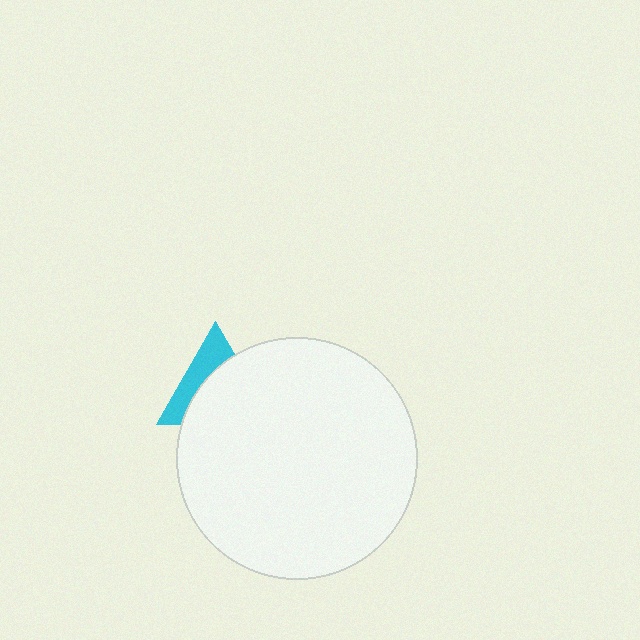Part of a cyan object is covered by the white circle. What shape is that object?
It is a triangle.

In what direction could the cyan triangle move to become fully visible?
The cyan triangle could move toward the upper-left. That would shift it out from behind the white circle entirely.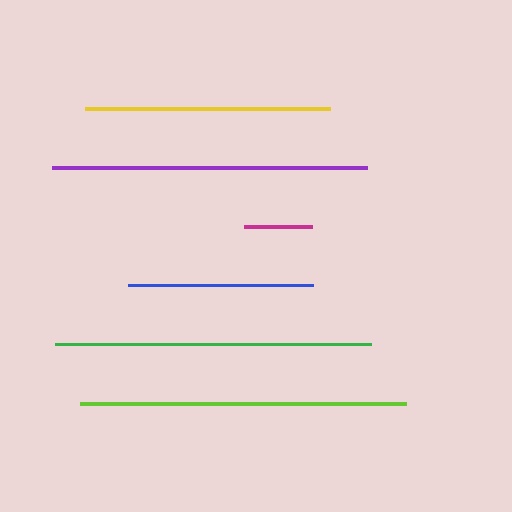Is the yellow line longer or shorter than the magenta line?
The yellow line is longer than the magenta line.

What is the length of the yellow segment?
The yellow segment is approximately 245 pixels long.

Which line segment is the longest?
The lime line is the longest at approximately 326 pixels.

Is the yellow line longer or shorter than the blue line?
The yellow line is longer than the blue line.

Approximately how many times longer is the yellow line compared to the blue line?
The yellow line is approximately 1.3 times the length of the blue line.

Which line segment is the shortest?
The magenta line is the shortest at approximately 67 pixels.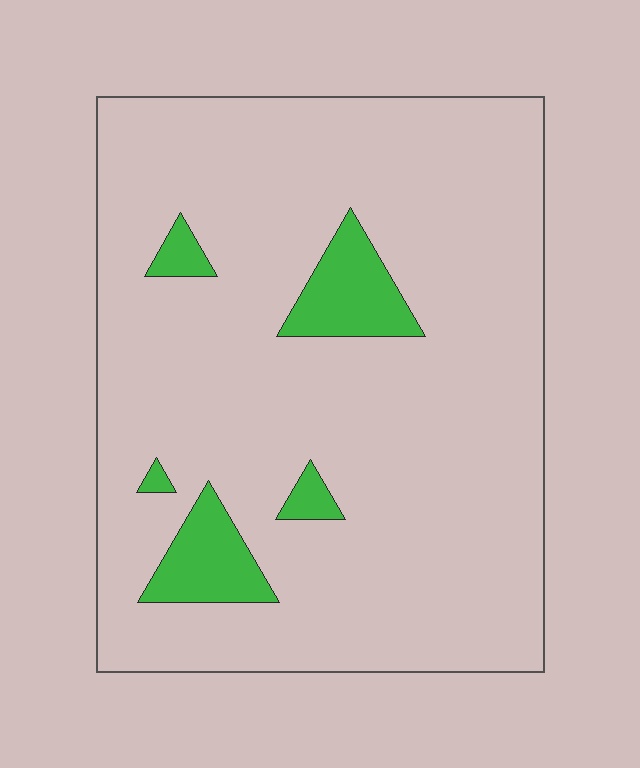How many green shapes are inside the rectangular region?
5.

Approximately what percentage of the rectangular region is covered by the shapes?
Approximately 10%.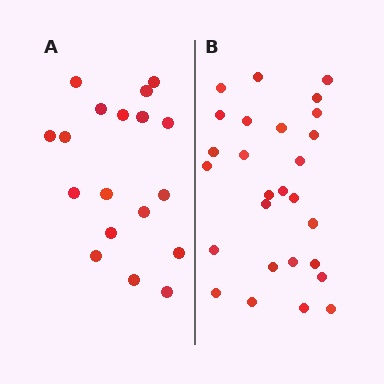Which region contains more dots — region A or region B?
Region B (the right region) has more dots.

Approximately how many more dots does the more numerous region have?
Region B has roughly 8 or so more dots than region A.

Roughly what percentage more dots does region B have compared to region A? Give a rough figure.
About 50% more.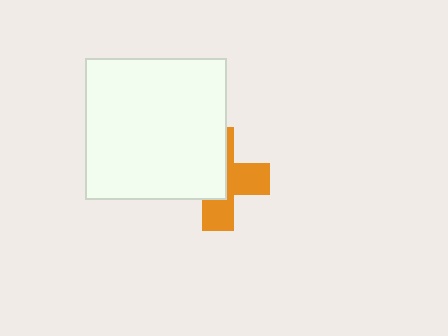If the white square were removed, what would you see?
You would see the complete orange cross.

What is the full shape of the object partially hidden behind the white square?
The partially hidden object is an orange cross.